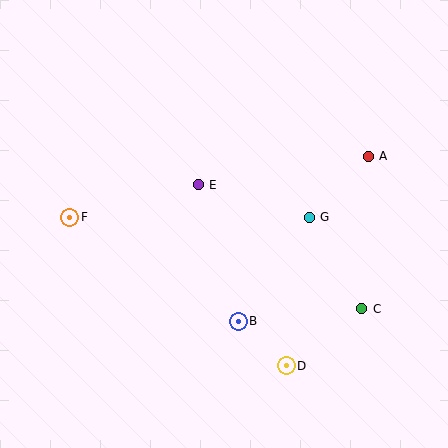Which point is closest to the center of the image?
Point E at (198, 185) is closest to the center.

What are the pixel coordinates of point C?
Point C is at (362, 309).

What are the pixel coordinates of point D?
Point D is at (286, 366).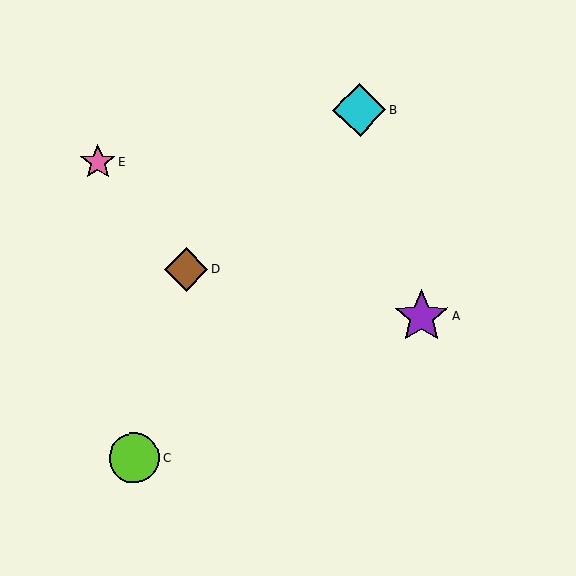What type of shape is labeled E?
Shape E is a pink star.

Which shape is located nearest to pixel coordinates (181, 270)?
The brown diamond (labeled D) at (186, 269) is nearest to that location.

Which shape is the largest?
The purple star (labeled A) is the largest.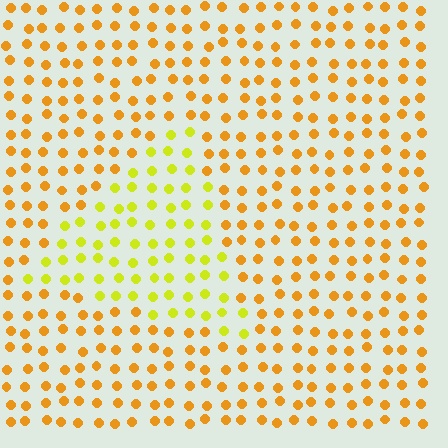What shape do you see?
I see a triangle.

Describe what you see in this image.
The image is filled with small orange elements in a uniform arrangement. A triangle-shaped region is visible where the elements are tinted to a slightly different hue, forming a subtle color boundary.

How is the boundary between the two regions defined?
The boundary is defined purely by a slight shift in hue (about 33 degrees). Spacing, size, and orientation are identical on both sides.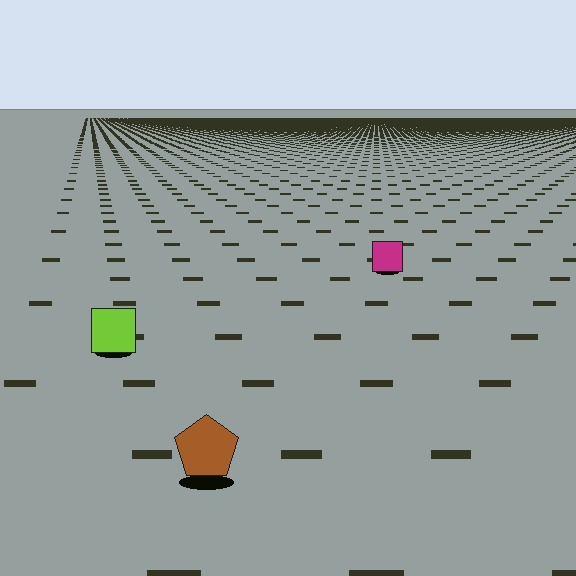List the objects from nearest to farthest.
From nearest to farthest: the brown pentagon, the lime square, the magenta square.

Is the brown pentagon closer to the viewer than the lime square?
Yes. The brown pentagon is closer — you can tell from the texture gradient: the ground texture is coarser near it.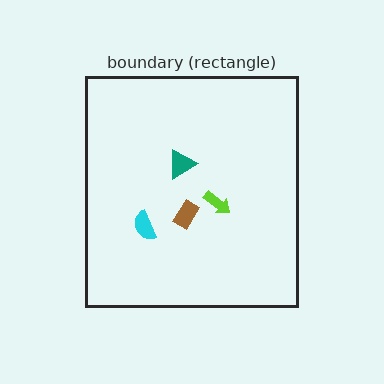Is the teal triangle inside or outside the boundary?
Inside.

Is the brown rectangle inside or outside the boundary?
Inside.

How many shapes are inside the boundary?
4 inside, 0 outside.